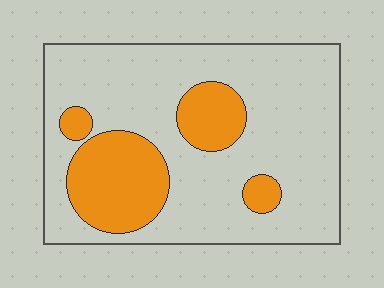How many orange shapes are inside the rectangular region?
4.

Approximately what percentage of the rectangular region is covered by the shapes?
Approximately 25%.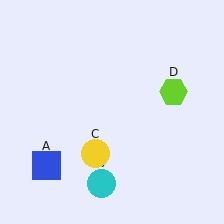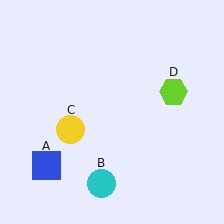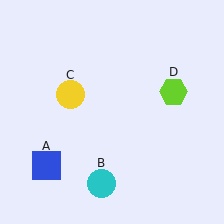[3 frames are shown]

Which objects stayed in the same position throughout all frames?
Blue square (object A) and cyan circle (object B) and lime hexagon (object D) remained stationary.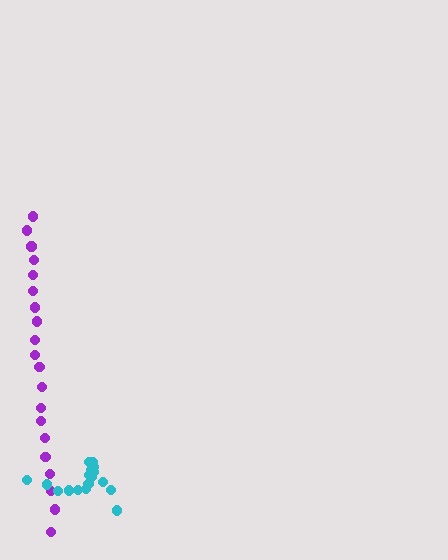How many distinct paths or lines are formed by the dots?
There are 2 distinct paths.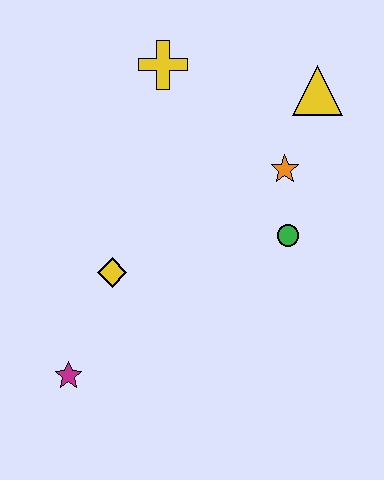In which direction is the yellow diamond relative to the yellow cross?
The yellow diamond is below the yellow cross.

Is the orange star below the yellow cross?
Yes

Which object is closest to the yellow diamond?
The magenta star is closest to the yellow diamond.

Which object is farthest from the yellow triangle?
The magenta star is farthest from the yellow triangle.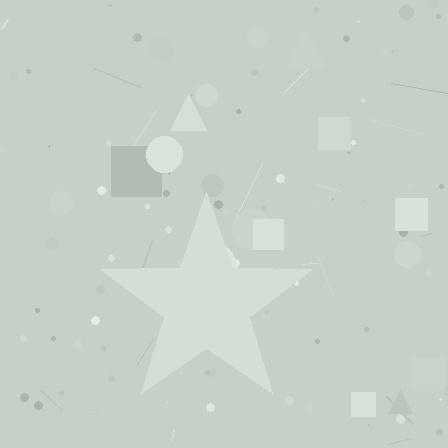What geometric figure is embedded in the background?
A star is embedded in the background.